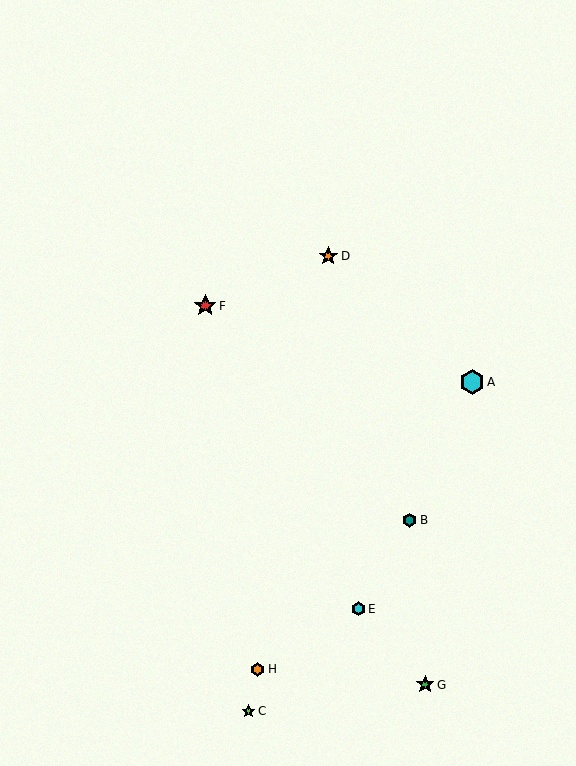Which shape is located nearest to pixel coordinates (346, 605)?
The cyan hexagon (labeled E) at (359, 609) is nearest to that location.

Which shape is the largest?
The cyan hexagon (labeled A) is the largest.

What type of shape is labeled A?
Shape A is a cyan hexagon.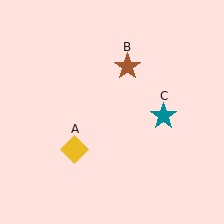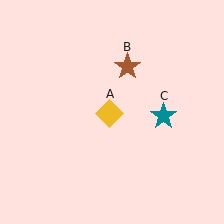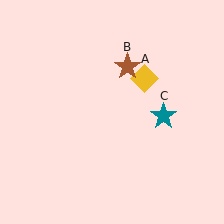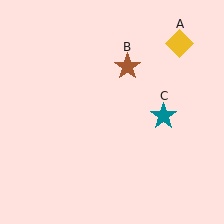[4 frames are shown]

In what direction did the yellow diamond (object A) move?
The yellow diamond (object A) moved up and to the right.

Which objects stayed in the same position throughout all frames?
Brown star (object B) and teal star (object C) remained stationary.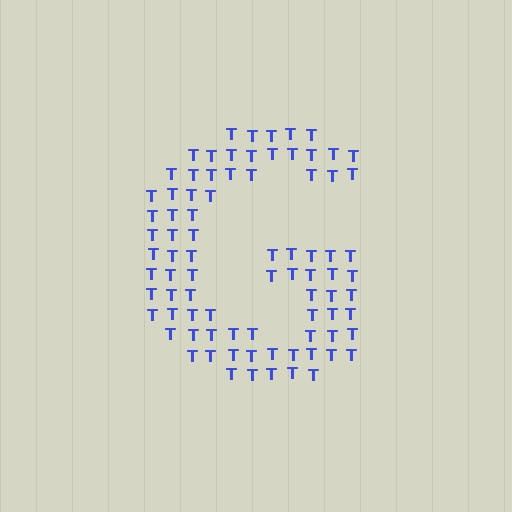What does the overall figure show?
The overall figure shows the letter G.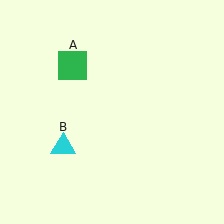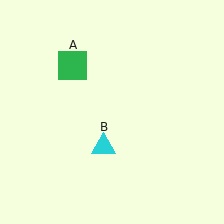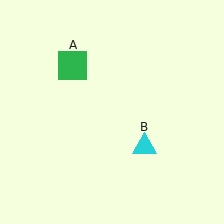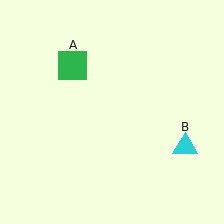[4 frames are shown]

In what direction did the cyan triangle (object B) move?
The cyan triangle (object B) moved right.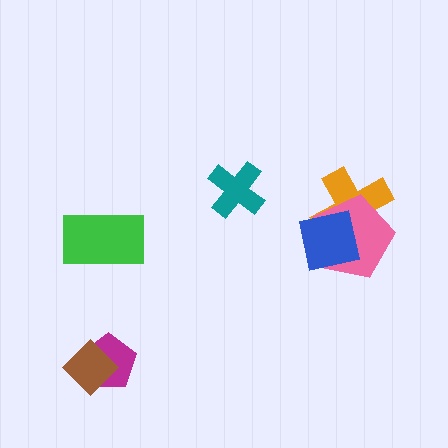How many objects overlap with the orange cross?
2 objects overlap with the orange cross.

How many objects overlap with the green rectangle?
0 objects overlap with the green rectangle.